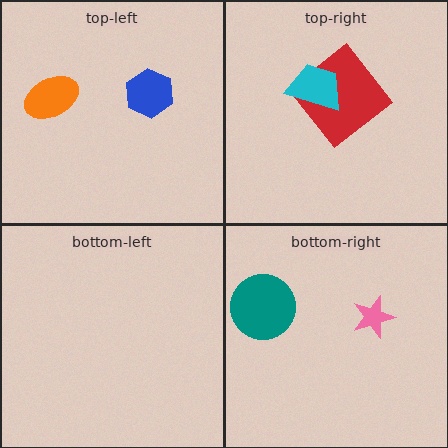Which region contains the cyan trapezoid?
The top-right region.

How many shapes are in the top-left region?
2.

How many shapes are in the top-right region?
2.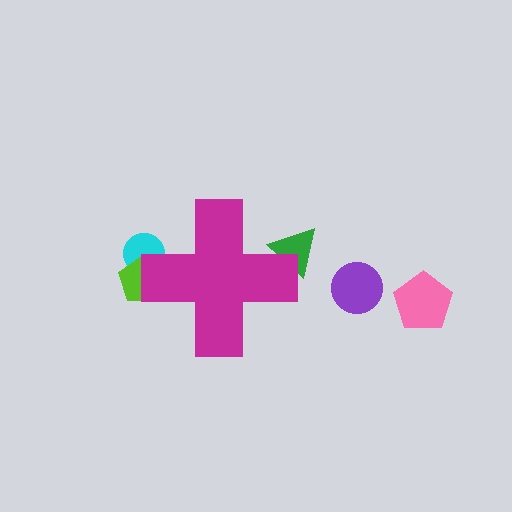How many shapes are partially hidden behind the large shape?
3 shapes are partially hidden.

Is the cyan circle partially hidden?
Yes, the cyan circle is partially hidden behind the magenta cross.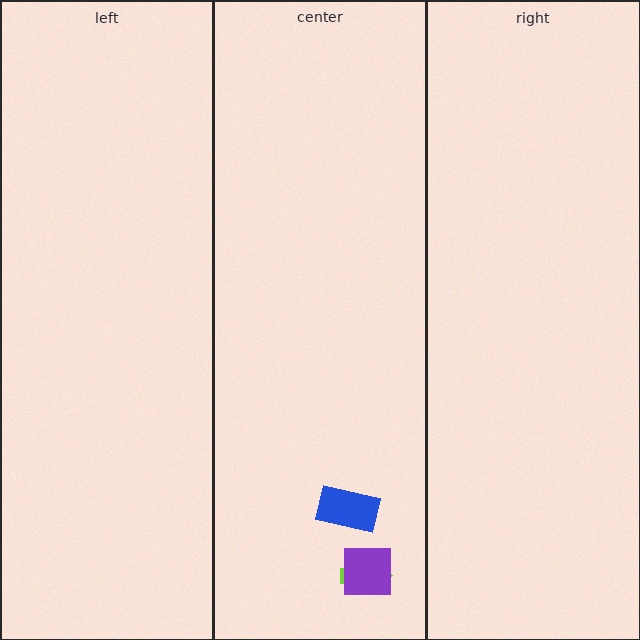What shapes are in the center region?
The lime arrow, the blue rectangle, the purple square.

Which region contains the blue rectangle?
The center region.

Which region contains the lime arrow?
The center region.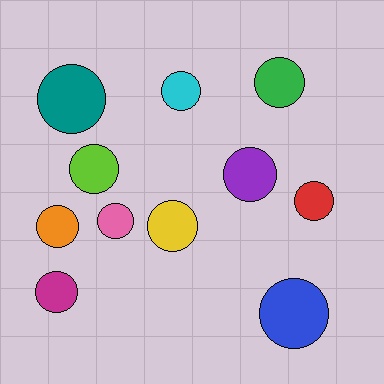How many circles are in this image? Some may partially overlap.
There are 11 circles.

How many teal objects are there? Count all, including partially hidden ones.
There is 1 teal object.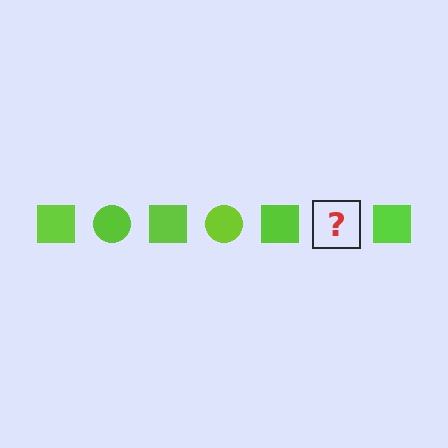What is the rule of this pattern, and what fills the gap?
The rule is that the pattern cycles through square, circle shapes in lime. The gap should be filled with a lime circle.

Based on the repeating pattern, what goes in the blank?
The blank should be a lime circle.